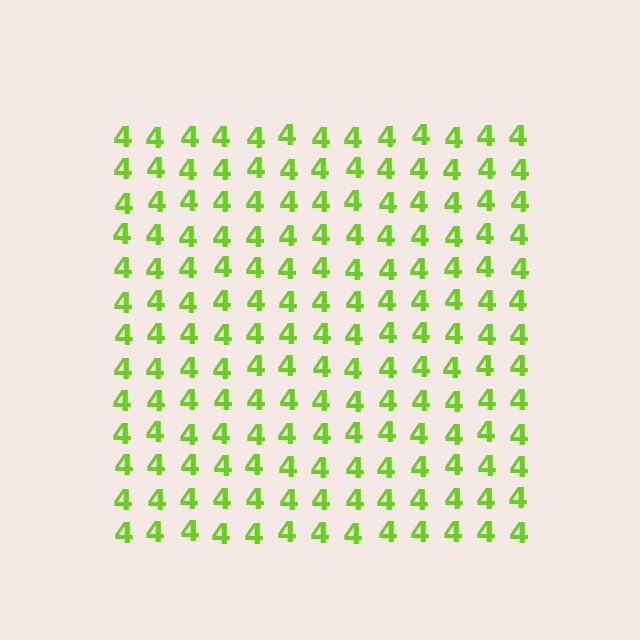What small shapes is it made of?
It is made of small digit 4's.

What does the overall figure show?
The overall figure shows a square.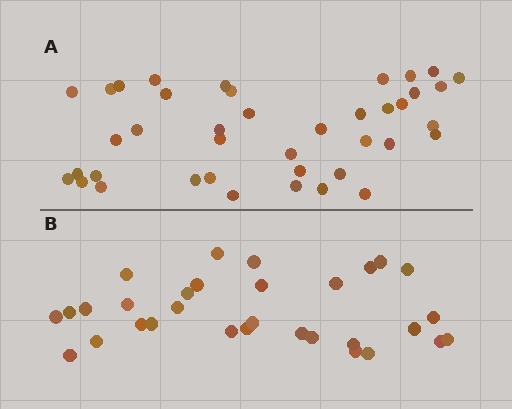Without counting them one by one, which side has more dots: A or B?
Region A (the top region) has more dots.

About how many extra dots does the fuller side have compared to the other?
Region A has roughly 8 or so more dots than region B.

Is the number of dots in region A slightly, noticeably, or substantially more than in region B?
Region A has noticeably more, but not dramatically so. The ratio is roughly 1.3 to 1.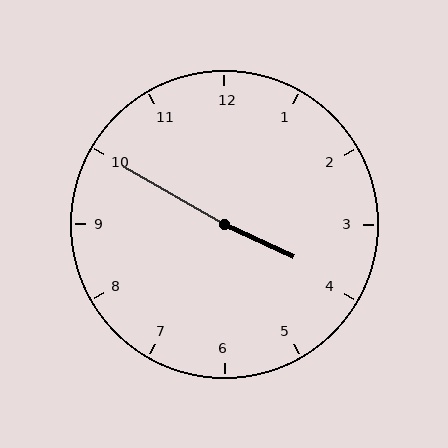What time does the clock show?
3:50.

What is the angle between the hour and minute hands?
Approximately 175 degrees.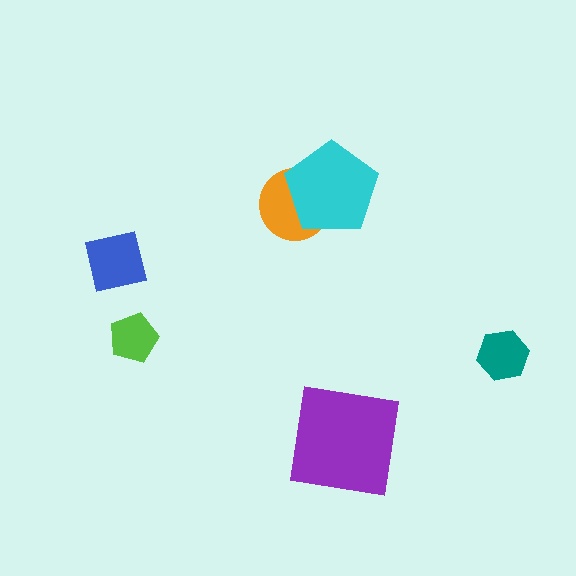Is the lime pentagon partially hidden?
No, no other shape covers it.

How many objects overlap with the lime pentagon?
0 objects overlap with the lime pentagon.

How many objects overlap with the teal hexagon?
0 objects overlap with the teal hexagon.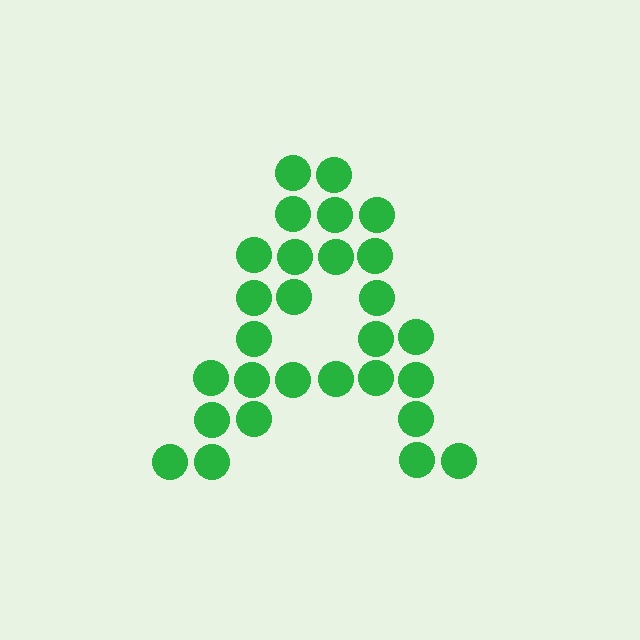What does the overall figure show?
The overall figure shows the letter A.